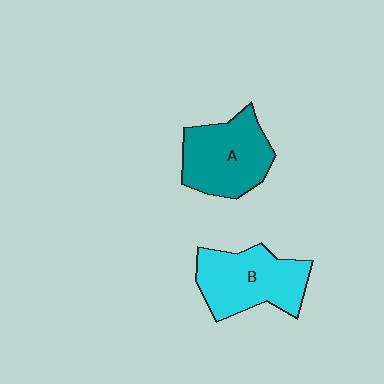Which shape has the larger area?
Shape B (cyan).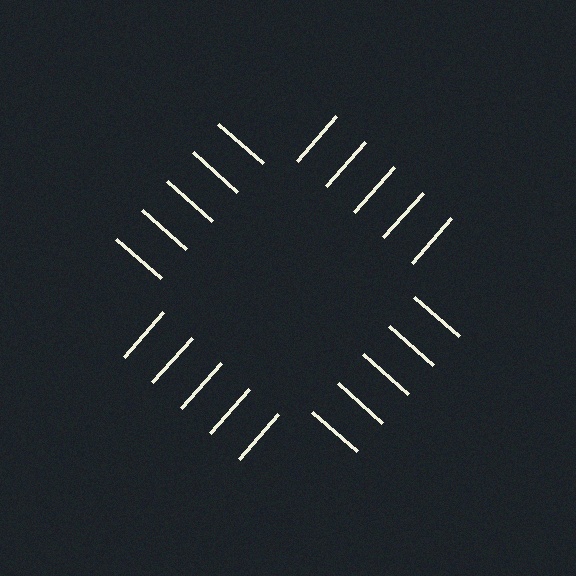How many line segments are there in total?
20 — 5 along each of the 4 edges.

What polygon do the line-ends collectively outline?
An illusory square — the line segments terminate on its edges but no continuous stroke is drawn.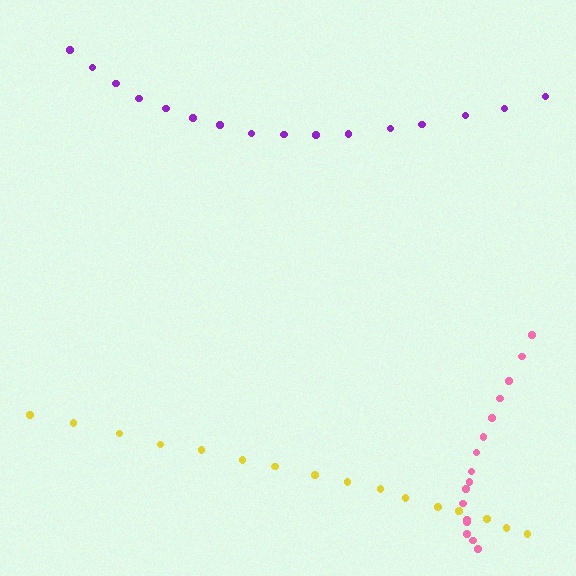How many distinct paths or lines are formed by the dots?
There are 3 distinct paths.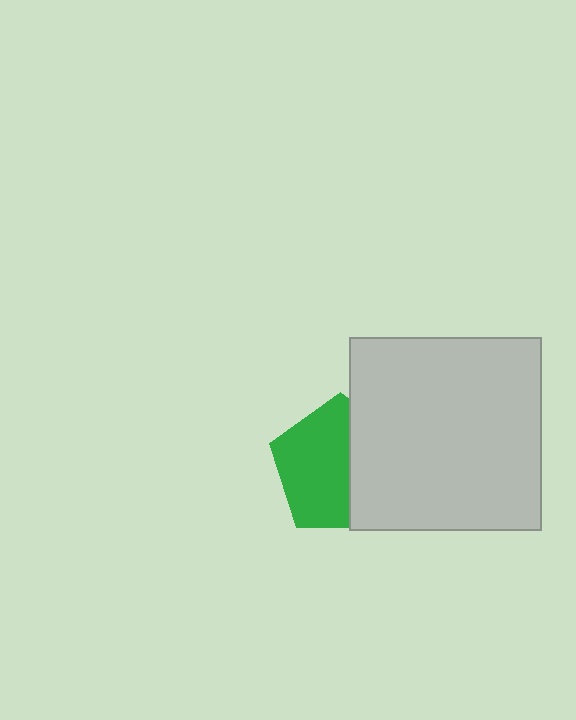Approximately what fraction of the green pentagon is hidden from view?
Roughly 41% of the green pentagon is hidden behind the light gray square.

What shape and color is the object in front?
The object in front is a light gray square.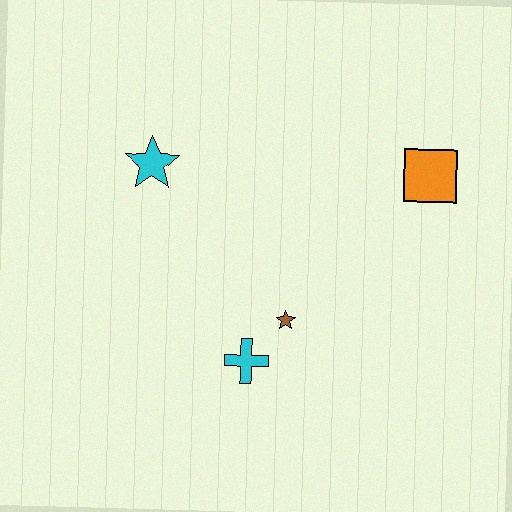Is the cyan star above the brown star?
Yes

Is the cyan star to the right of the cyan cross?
No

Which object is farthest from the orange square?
The cyan star is farthest from the orange square.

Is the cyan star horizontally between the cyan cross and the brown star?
No